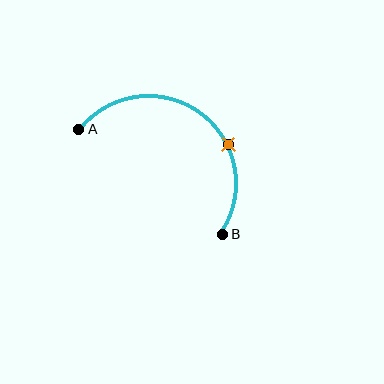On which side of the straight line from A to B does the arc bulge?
The arc bulges above and to the right of the straight line connecting A and B.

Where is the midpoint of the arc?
The arc midpoint is the point on the curve farthest from the straight line joining A and B. It sits above and to the right of that line.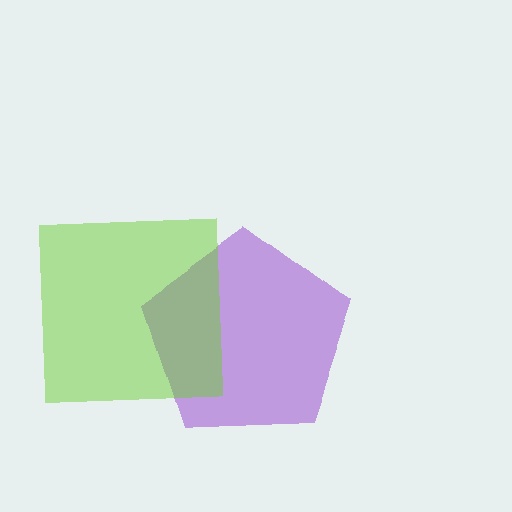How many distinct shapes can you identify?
There are 2 distinct shapes: a purple pentagon, a lime square.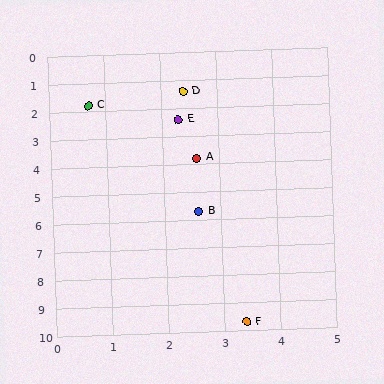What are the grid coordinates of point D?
Point D is at approximately (2.4, 1.4).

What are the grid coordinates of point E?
Point E is at approximately (2.3, 2.4).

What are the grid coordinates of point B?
Point B is at approximately (2.6, 5.7).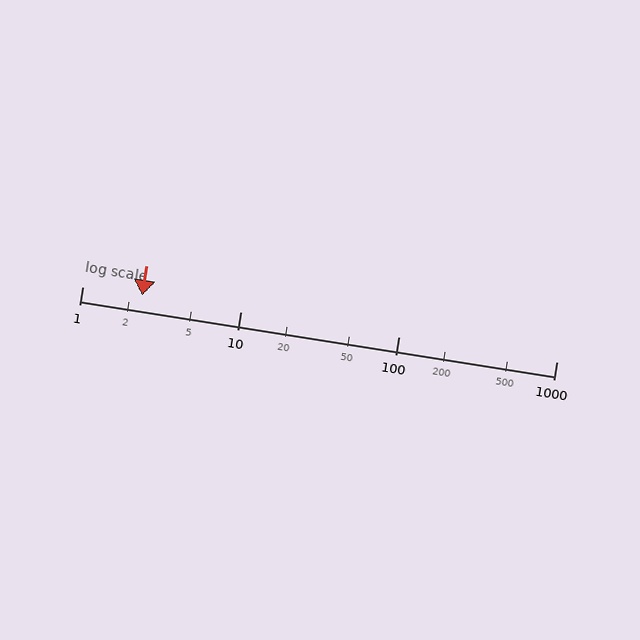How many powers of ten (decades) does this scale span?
The scale spans 3 decades, from 1 to 1000.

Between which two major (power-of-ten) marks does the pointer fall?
The pointer is between 1 and 10.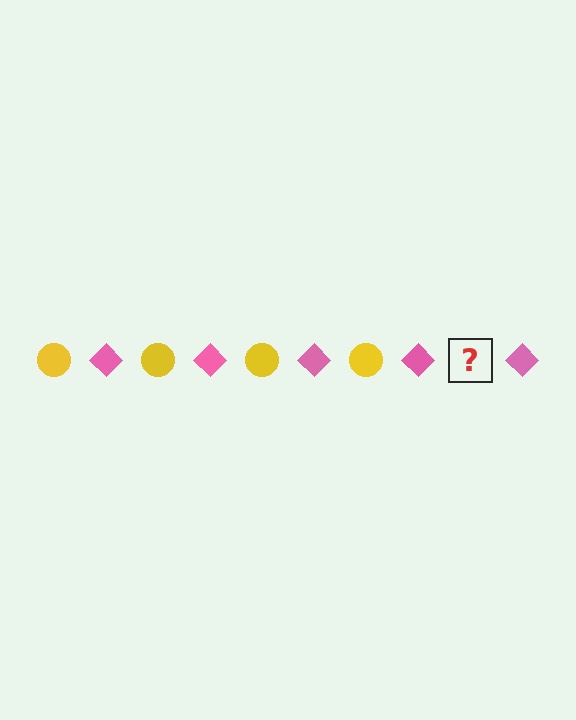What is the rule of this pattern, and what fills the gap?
The rule is that the pattern alternates between yellow circle and pink diamond. The gap should be filled with a yellow circle.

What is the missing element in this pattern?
The missing element is a yellow circle.